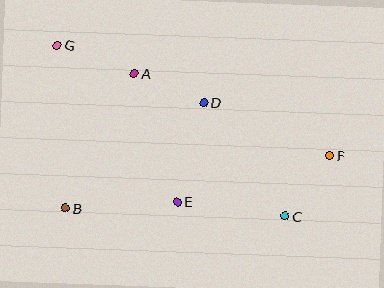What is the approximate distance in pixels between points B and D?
The distance between B and D is approximately 174 pixels.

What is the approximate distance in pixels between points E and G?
The distance between E and G is approximately 197 pixels.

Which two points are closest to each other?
Points C and F are closest to each other.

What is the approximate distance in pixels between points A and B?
The distance between A and B is approximately 151 pixels.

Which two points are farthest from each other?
Points F and G are farthest from each other.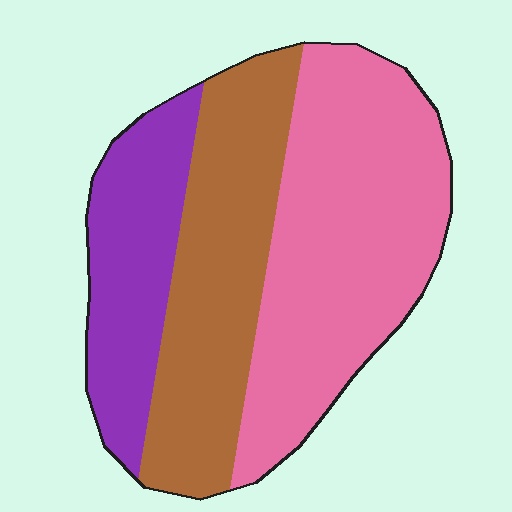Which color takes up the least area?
Purple, at roughly 20%.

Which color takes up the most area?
Pink, at roughly 45%.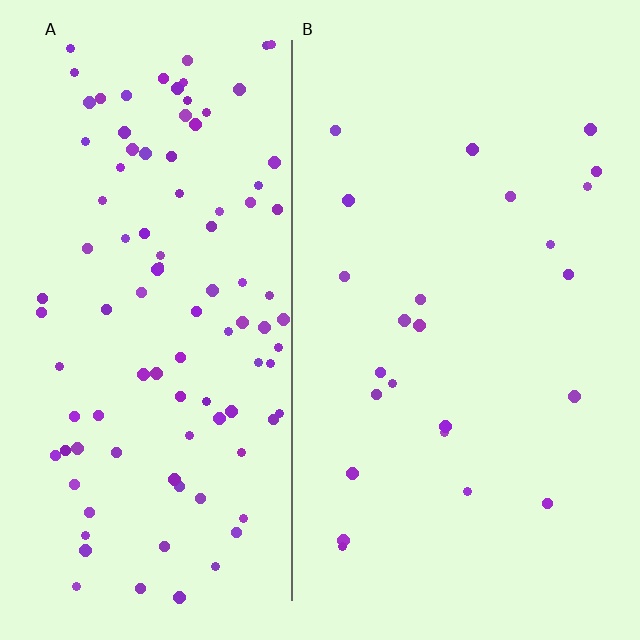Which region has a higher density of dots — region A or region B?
A (the left).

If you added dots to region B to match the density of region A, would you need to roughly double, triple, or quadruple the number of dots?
Approximately quadruple.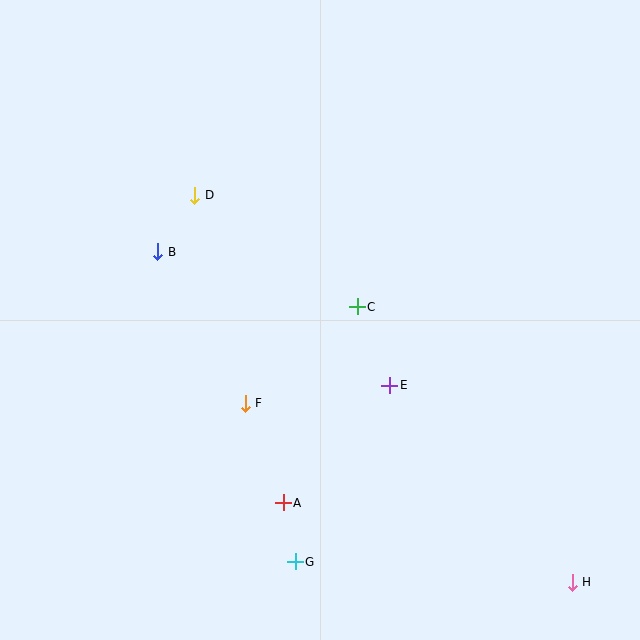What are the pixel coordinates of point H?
Point H is at (572, 582).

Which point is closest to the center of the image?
Point C at (357, 307) is closest to the center.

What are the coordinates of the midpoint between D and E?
The midpoint between D and E is at (292, 290).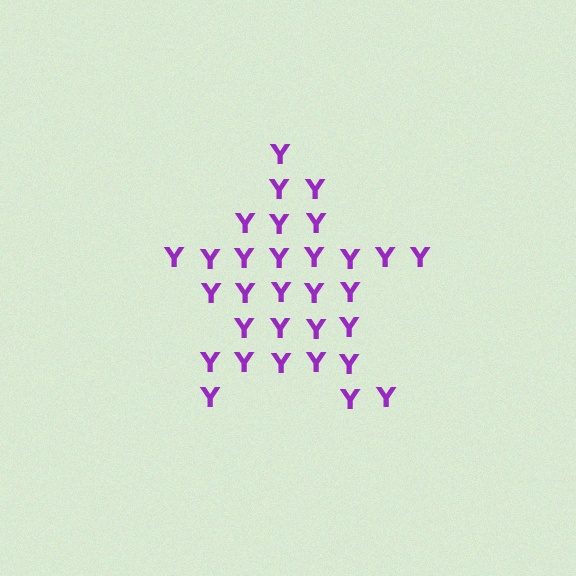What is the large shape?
The large shape is a star.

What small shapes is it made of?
It is made of small letter Y's.